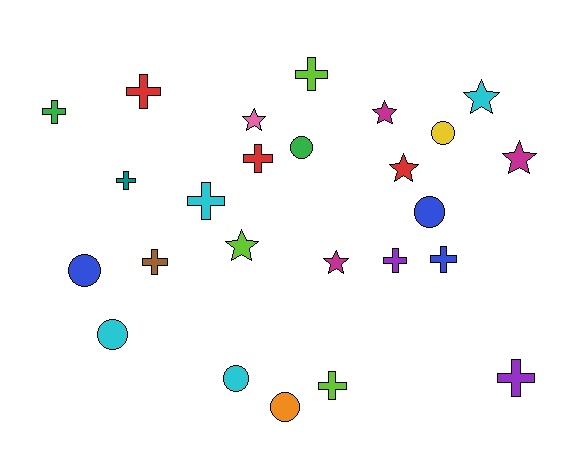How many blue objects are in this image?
There are 3 blue objects.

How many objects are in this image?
There are 25 objects.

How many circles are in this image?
There are 7 circles.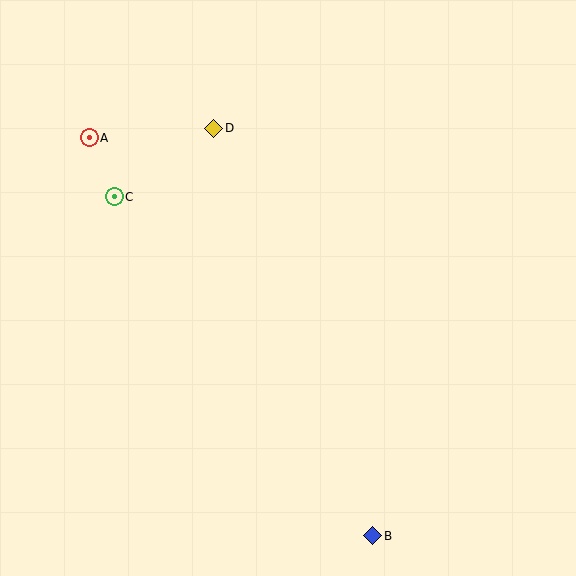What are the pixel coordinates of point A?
Point A is at (89, 138).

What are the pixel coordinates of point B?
Point B is at (373, 536).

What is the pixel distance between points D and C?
The distance between D and C is 121 pixels.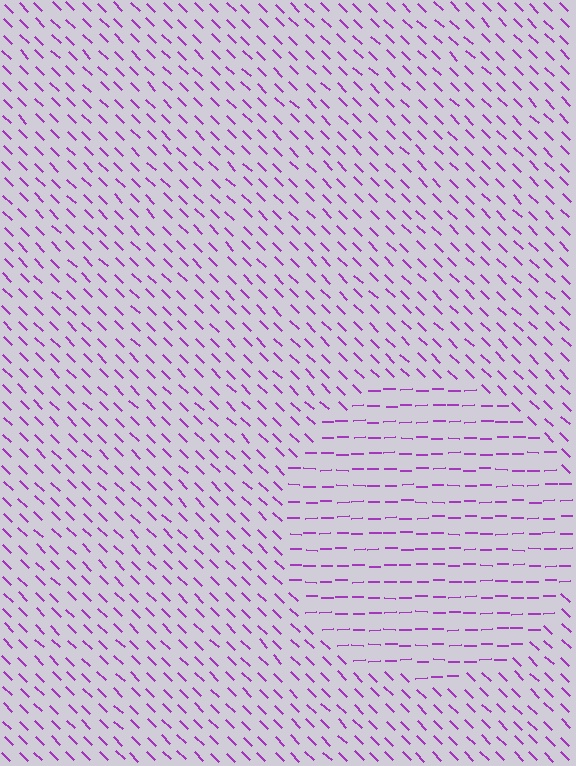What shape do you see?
I see a circle.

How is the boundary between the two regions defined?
The boundary is defined purely by a change in line orientation (approximately 45 degrees difference). All lines are the same color and thickness.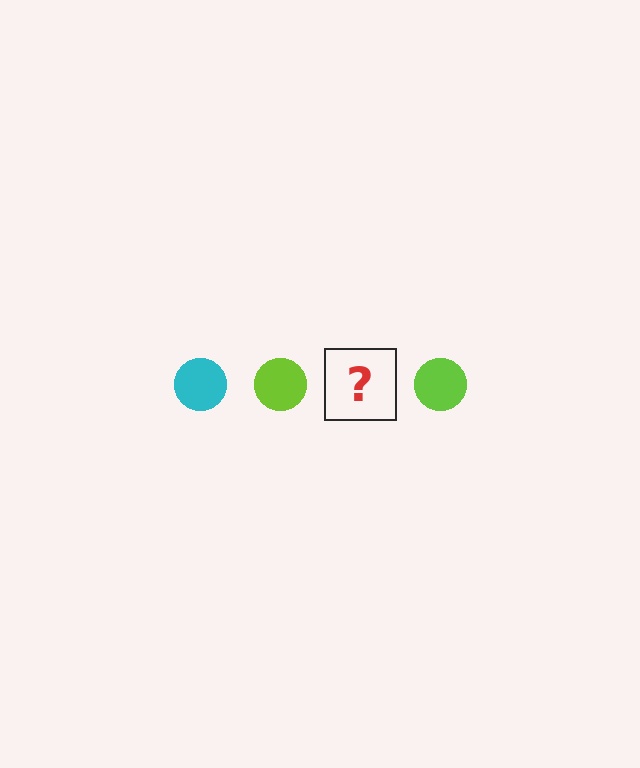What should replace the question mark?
The question mark should be replaced with a cyan circle.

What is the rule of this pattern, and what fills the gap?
The rule is that the pattern cycles through cyan, lime circles. The gap should be filled with a cyan circle.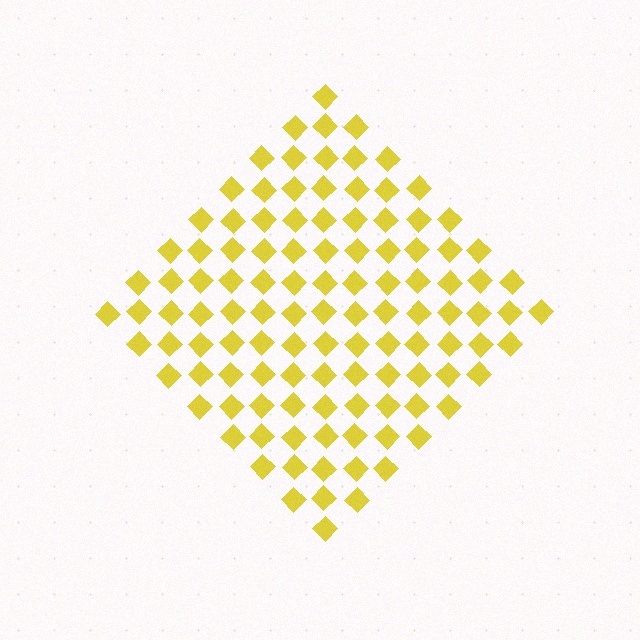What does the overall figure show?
The overall figure shows a diamond.